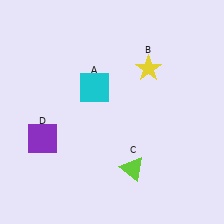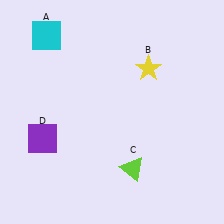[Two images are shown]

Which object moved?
The cyan square (A) moved up.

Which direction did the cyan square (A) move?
The cyan square (A) moved up.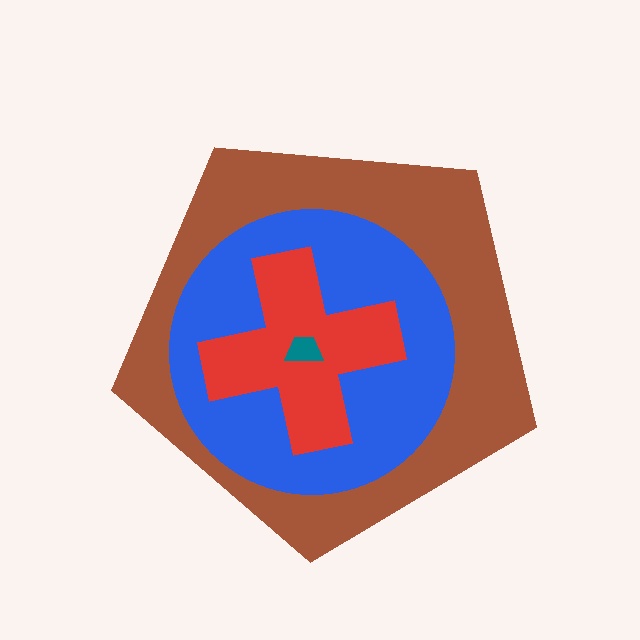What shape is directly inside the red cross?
The teal trapezoid.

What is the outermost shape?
The brown pentagon.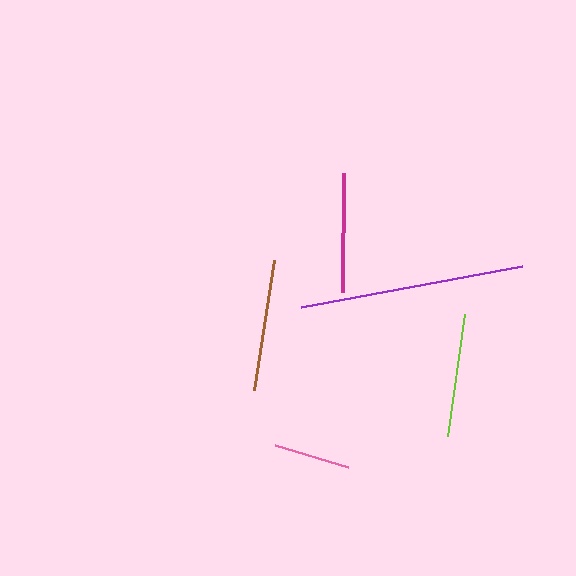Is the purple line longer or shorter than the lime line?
The purple line is longer than the lime line.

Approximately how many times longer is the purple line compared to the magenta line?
The purple line is approximately 1.9 times the length of the magenta line.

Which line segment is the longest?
The purple line is the longest at approximately 225 pixels.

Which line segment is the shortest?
The pink line is the shortest at approximately 76 pixels.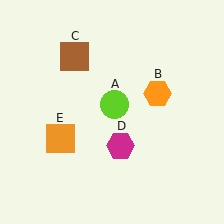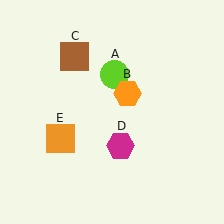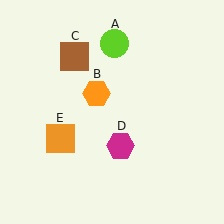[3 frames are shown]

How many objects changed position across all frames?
2 objects changed position: lime circle (object A), orange hexagon (object B).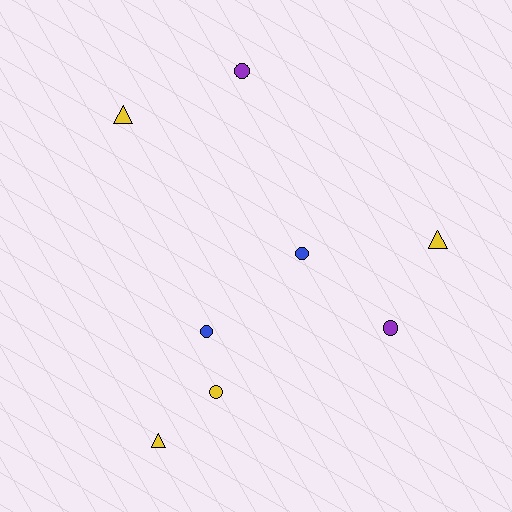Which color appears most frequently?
Yellow, with 4 objects.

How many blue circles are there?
There are 2 blue circles.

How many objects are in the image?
There are 8 objects.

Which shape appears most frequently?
Circle, with 5 objects.